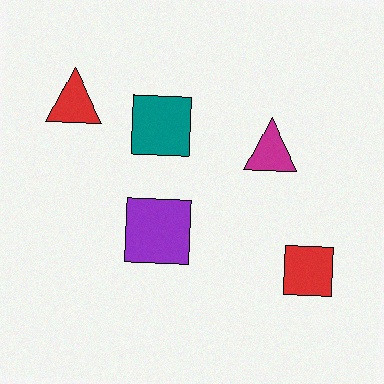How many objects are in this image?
There are 5 objects.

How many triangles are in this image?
There are 2 triangles.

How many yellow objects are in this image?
There are no yellow objects.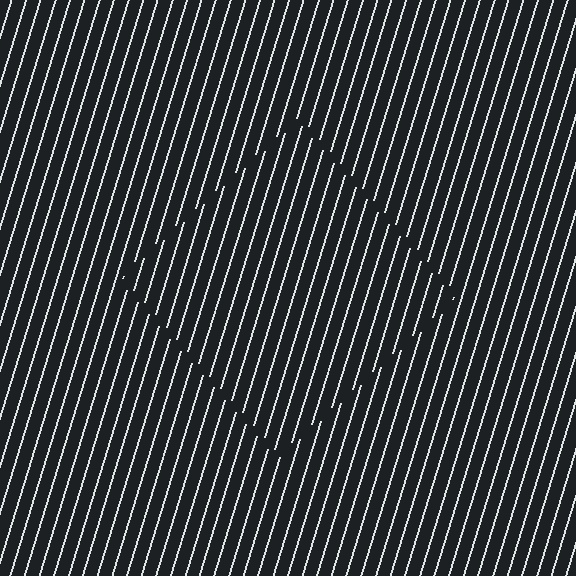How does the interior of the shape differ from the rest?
The interior of the shape contains the same grating, shifted by half a period — the contour is defined by the phase discontinuity where line-ends from the inner and outer gratings abut.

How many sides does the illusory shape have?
4 sides — the line-ends trace a square.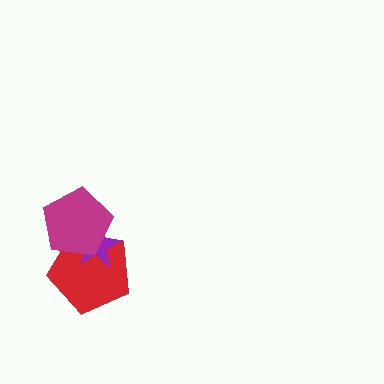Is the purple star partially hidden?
Yes, it is partially covered by another shape.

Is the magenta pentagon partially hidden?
No, no other shape covers it.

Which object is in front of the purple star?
The magenta pentagon is in front of the purple star.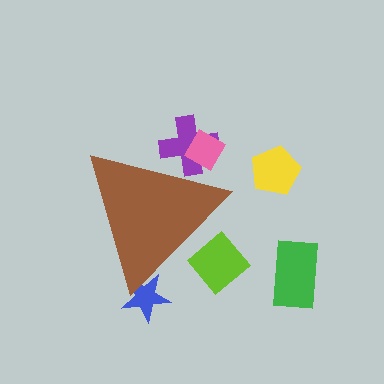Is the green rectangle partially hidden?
No, the green rectangle is fully visible.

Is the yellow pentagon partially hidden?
No, the yellow pentagon is fully visible.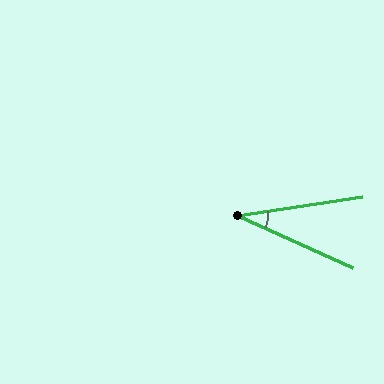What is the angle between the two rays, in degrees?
Approximately 33 degrees.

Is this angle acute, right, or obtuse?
It is acute.